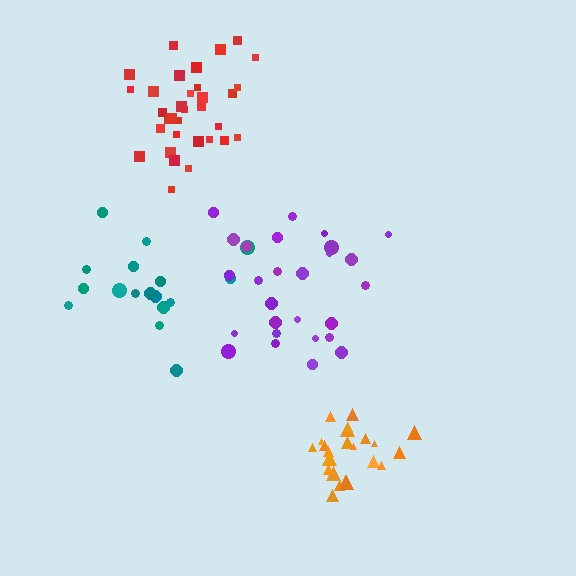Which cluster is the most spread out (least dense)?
Teal.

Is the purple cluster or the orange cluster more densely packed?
Orange.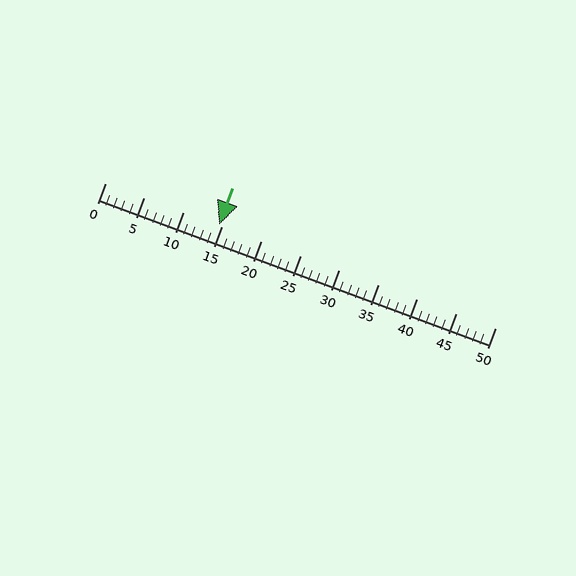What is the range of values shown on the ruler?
The ruler shows values from 0 to 50.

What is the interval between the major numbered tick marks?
The major tick marks are spaced 5 units apart.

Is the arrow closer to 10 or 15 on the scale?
The arrow is closer to 15.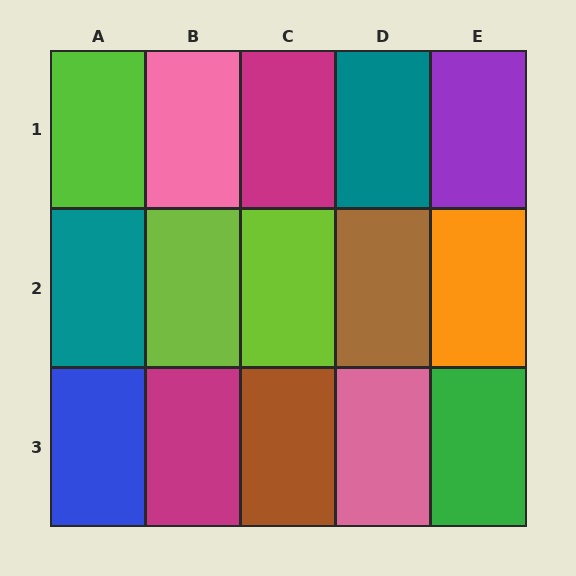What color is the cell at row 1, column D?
Teal.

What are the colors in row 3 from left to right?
Blue, magenta, brown, pink, green.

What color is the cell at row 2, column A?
Teal.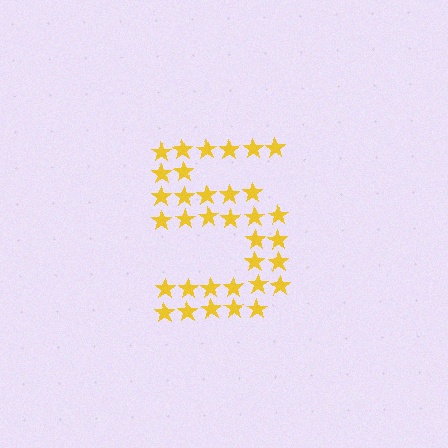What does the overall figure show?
The overall figure shows the digit 5.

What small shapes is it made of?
It is made of small stars.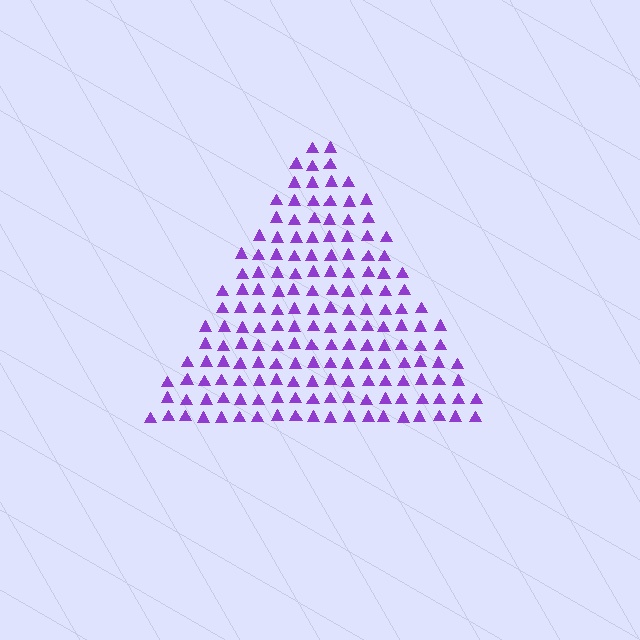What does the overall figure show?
The overall figure shows a triangle.